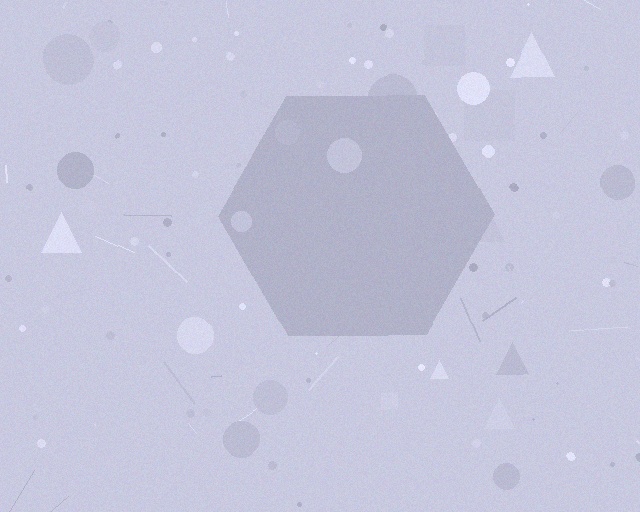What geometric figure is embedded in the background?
A hexagon is embedded in the background.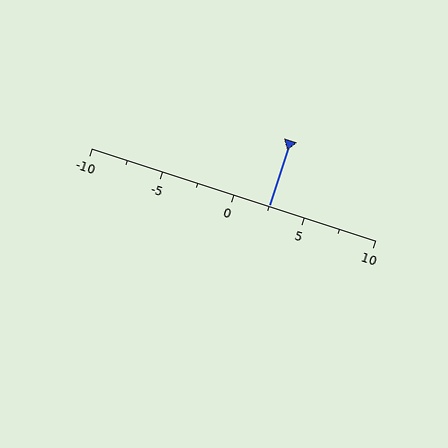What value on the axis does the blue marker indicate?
The marker indicates approximately 2.5.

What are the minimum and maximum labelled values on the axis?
The axis runs from -10 to 10.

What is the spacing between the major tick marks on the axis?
The major ticks are spaced 5 apart.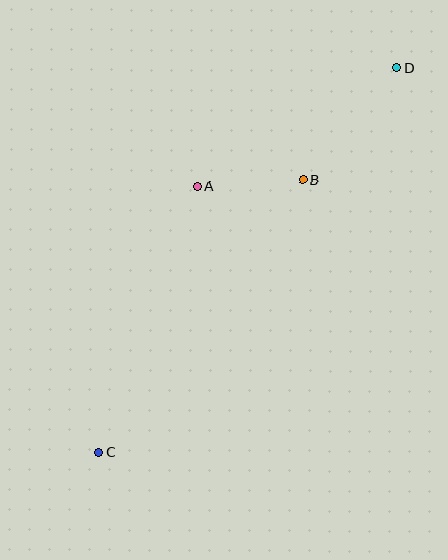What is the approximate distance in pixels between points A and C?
The distance between A and C is approximately 284 pixels.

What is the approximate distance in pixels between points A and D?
The distance between A and D is approximately 232 pixels.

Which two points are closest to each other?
Points A and B are closest to each other.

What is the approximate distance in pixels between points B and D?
The distance between B and D is approximately 147 pixels.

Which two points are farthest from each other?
Points C and D are farthest from each other.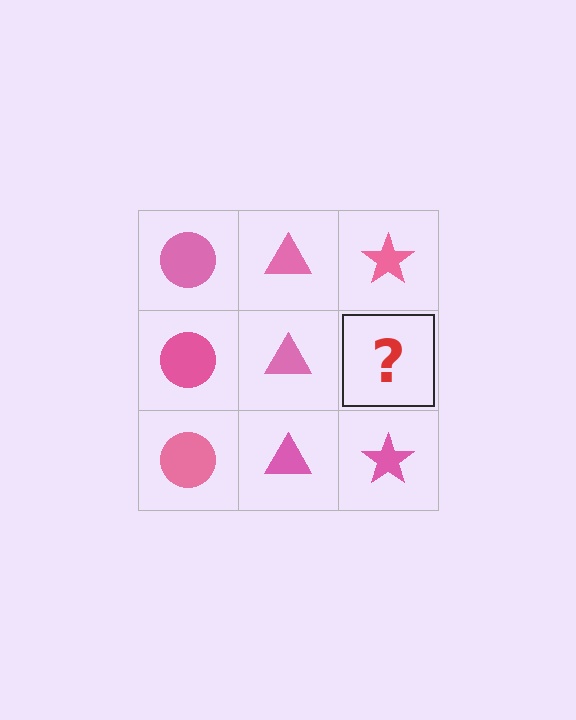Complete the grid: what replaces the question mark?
The question mark should be replaced with a pink star.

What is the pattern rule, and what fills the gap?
The rule is that each column has a consistent shape. The gap should be filled with a pink star.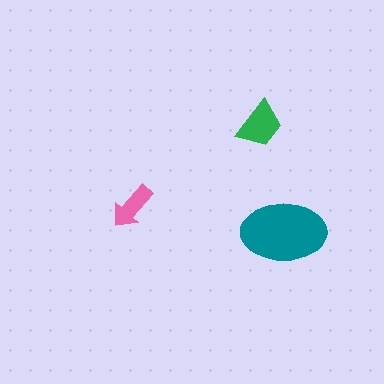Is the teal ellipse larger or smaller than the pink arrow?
Larger.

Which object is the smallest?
The pink arrow.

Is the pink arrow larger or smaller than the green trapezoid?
Smaller.